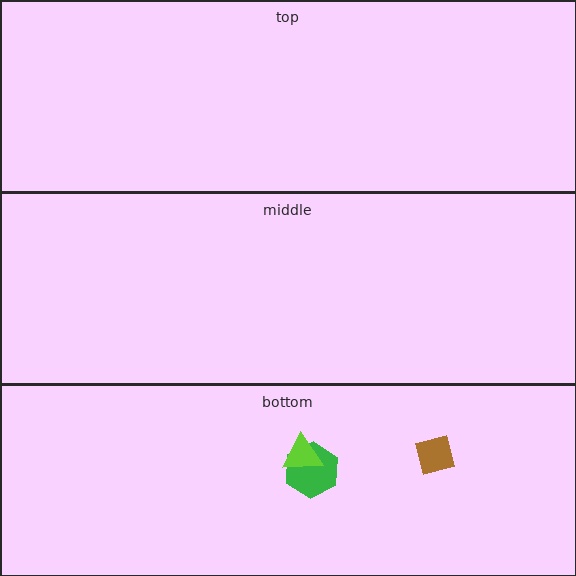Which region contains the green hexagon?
The bottom region.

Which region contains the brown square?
The bottom region.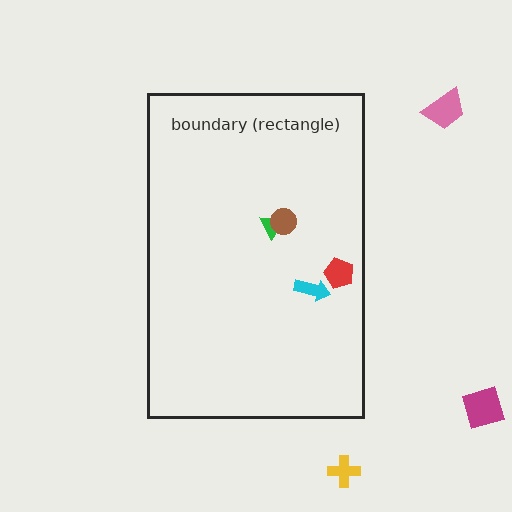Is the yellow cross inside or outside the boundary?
Outside.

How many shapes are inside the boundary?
4 inside, 3 outside.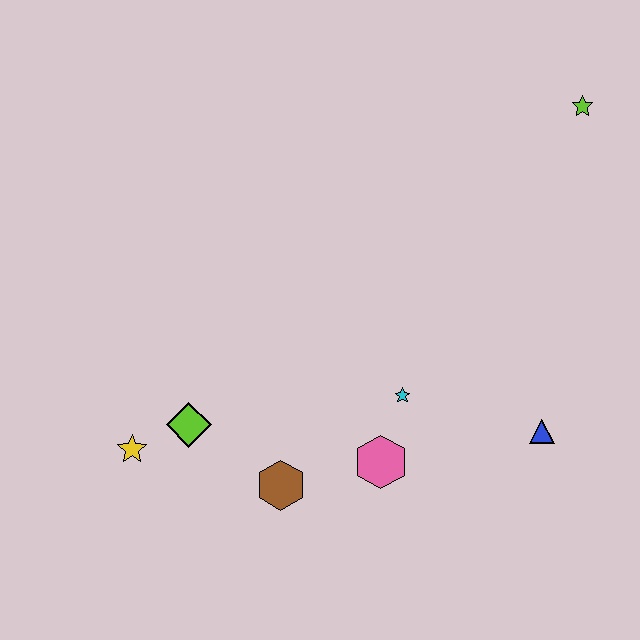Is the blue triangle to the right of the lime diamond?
Yes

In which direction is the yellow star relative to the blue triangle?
The yellow star is to the left of the blue triangle.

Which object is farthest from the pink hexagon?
The lime star is farthest from the pink hexagon.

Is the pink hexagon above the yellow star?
No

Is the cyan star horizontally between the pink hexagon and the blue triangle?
Yes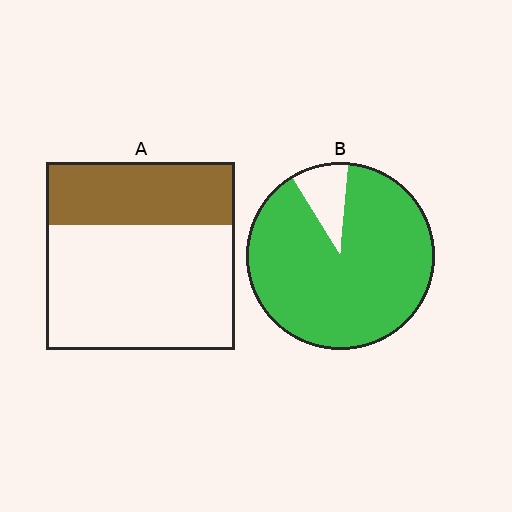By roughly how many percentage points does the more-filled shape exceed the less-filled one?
By roughly 55 percentage points (B over A).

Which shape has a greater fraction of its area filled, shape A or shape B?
Shape B.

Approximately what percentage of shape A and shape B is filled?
A is approximately 35% and B is approximately 90%.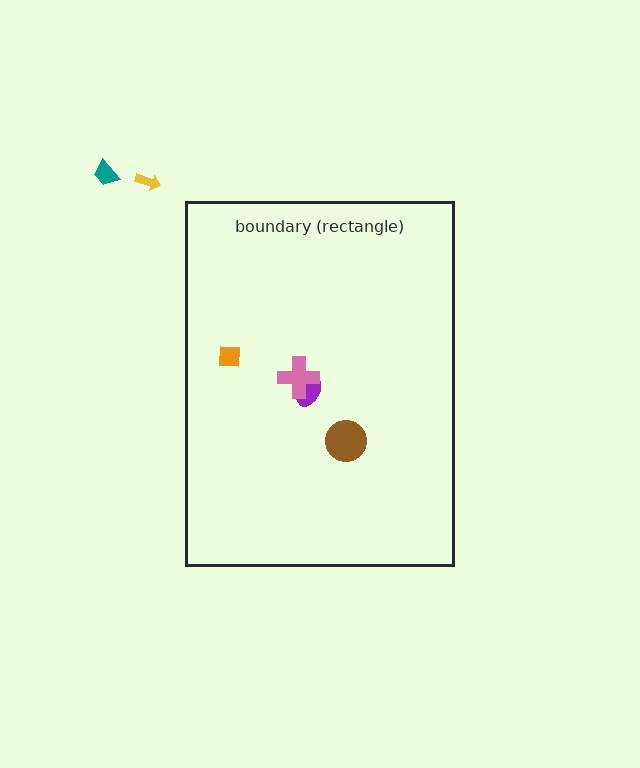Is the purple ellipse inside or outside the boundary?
Inside.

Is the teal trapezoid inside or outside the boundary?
Outside.